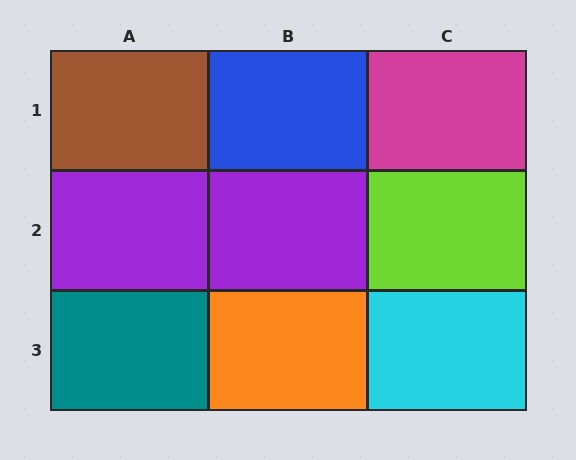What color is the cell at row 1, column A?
Brown.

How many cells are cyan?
1 cell is cyan.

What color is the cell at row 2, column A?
Purple.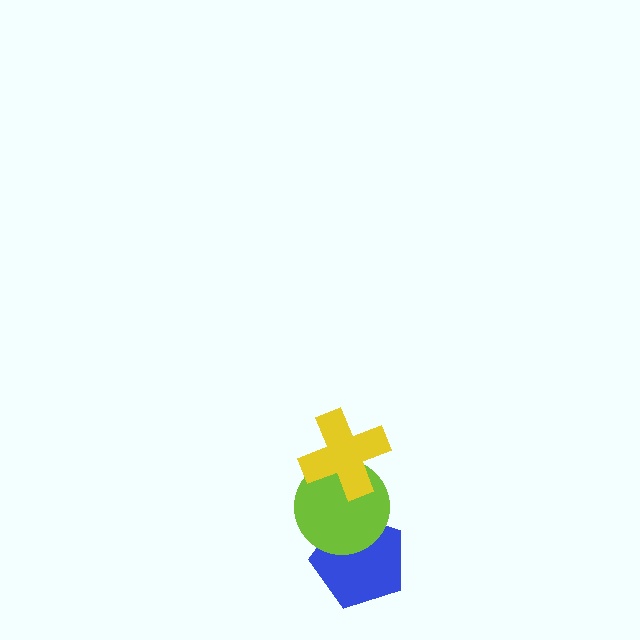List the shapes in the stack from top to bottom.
From top to bottom: the yellow cross, the lime circle, the blue pentagon.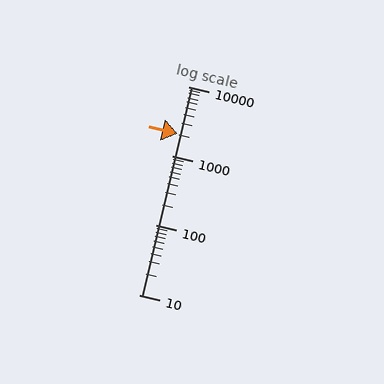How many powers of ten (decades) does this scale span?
The scale spans 3 decades, from 10 to 10000.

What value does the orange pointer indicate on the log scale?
The pointer indicates approximately 2100.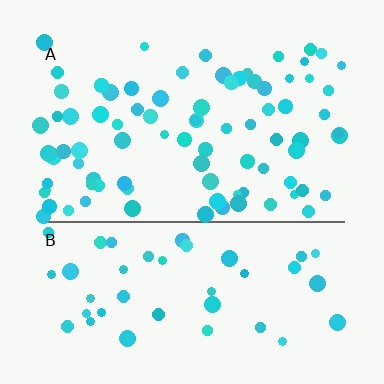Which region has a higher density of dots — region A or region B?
A (the top).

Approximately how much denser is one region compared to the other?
Approximately 1.8× — region A over region B.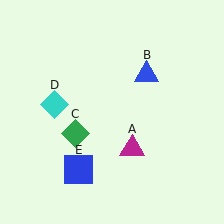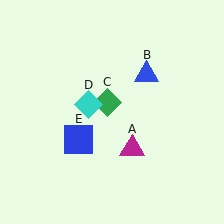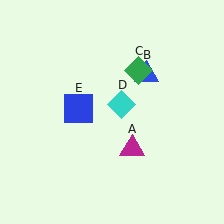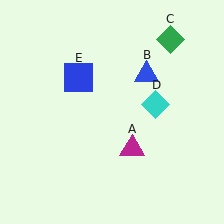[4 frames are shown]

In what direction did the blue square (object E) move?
The blue square (object E) moved up.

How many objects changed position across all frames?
3 objects changed position: green diamond (object C), cyan diamond (object D), blue square (object E).